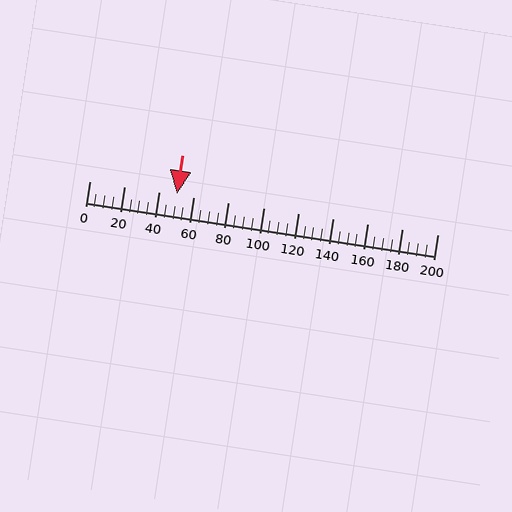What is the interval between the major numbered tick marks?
The major tick marks are spaced 20 units apart.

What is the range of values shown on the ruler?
The ruler shows values from 0 to 200.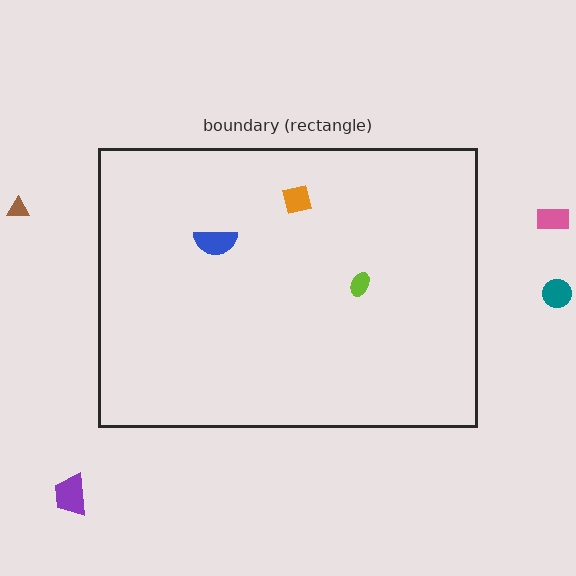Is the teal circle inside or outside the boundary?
Outside.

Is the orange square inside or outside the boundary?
Inside.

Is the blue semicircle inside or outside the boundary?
Inside.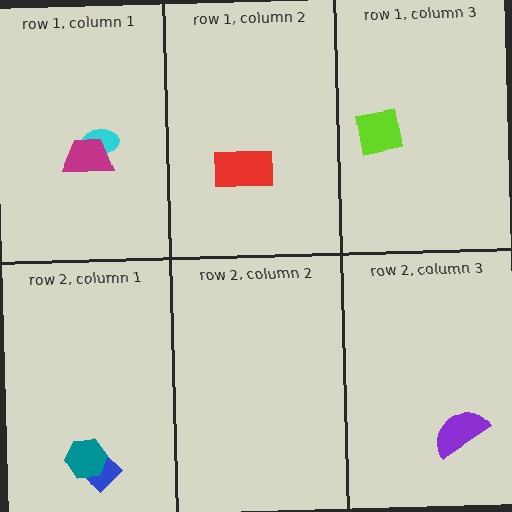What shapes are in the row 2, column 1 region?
The blue diamond, the teal hexagon.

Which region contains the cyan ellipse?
The row 1, column 1 region.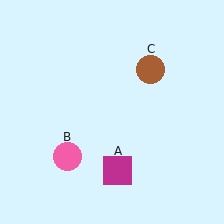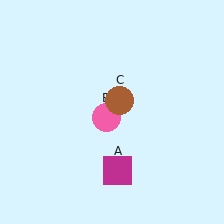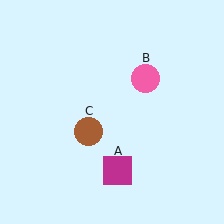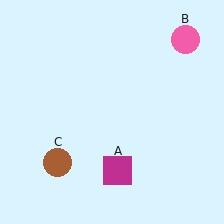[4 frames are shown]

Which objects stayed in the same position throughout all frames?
Magenta square (object A) remained stationary.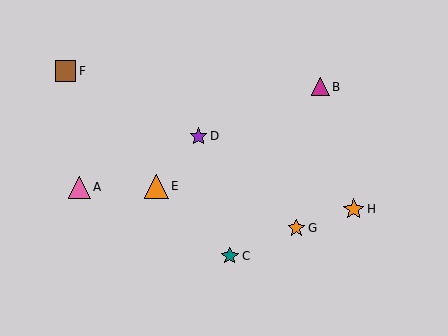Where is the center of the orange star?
The center of the orange star is at (354, 209).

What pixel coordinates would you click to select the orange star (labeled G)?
Click at (296, 228) to select the orange star G.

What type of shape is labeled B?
Shape B is a magenta triangle.